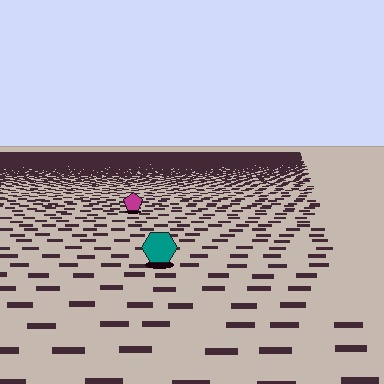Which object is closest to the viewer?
The teal hexagon is closest. The texture marks near it are larger and more spread out.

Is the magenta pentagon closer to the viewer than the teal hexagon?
No. The teal hexagon is closer — you can tell from the texture gradient: the ground texture is coarser near it.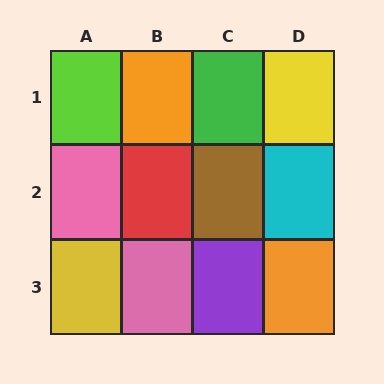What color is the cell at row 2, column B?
Red.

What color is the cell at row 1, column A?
Lime.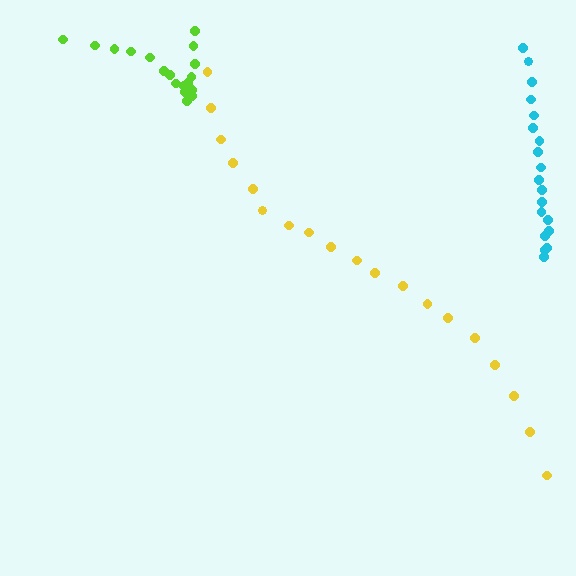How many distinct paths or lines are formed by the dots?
There are 3 distinct paths.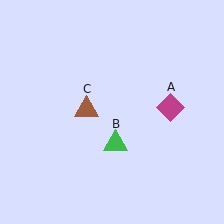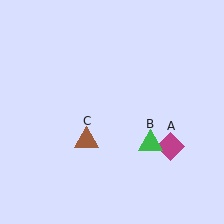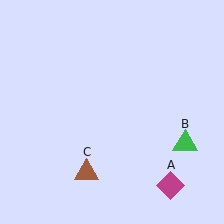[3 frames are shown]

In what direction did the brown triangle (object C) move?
The brown triangle (object C) moved down.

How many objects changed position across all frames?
3 objects changed position: magenta diamond (object A), green triangle (object B), brown triangle (object C).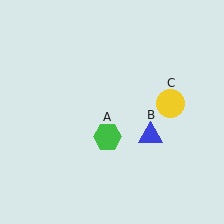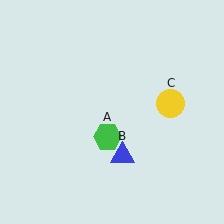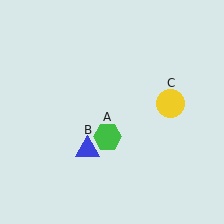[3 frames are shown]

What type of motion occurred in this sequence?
The blue triangle (object B) rotated clockwise around the center of the scene.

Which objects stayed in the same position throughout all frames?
Green hexagon (object A) and yellow circle (object C) remained stationary.